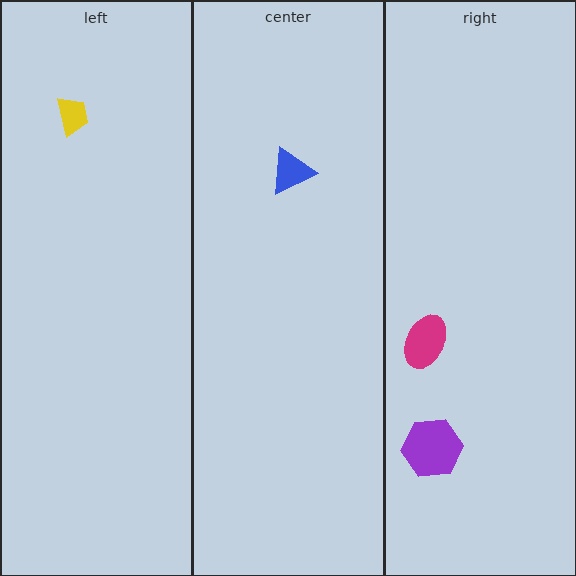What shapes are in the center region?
The blue triangle.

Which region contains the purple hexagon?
The right region.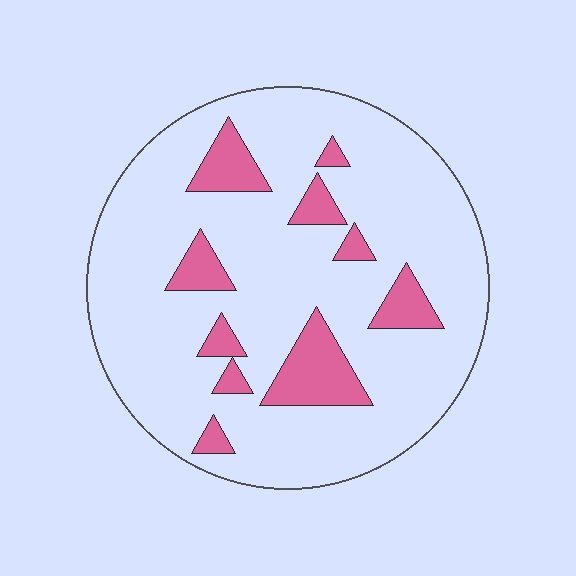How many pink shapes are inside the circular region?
10.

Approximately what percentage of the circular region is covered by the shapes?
Approximately 15%.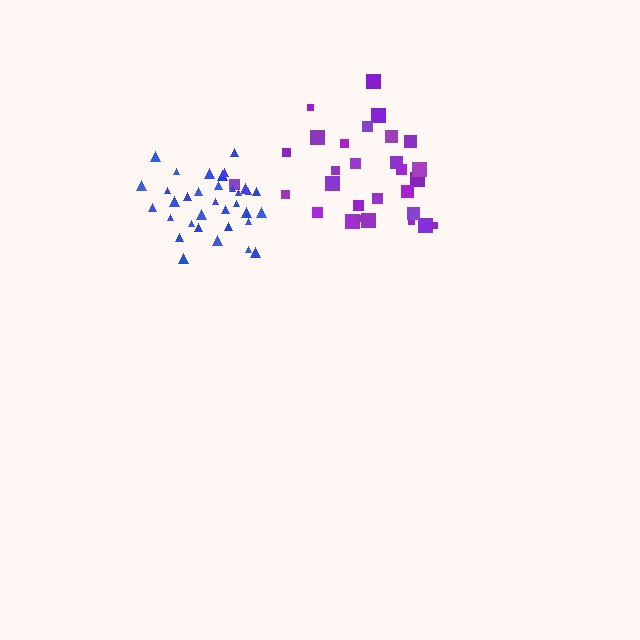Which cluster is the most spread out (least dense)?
Purple.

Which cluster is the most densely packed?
Blue.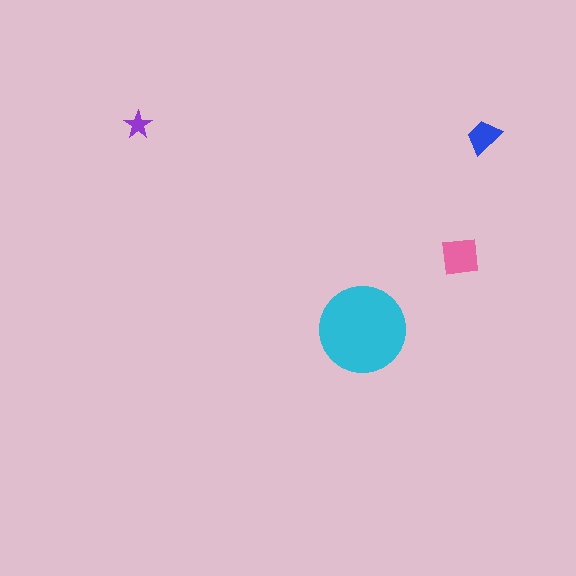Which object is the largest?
The cyan circle.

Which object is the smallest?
The purple star.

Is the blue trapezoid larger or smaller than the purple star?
Larger.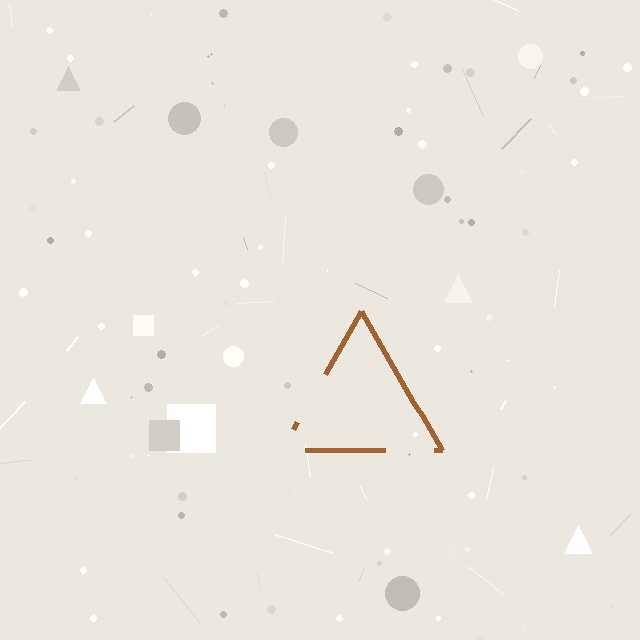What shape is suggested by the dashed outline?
The dashed outline suggests a triangle.